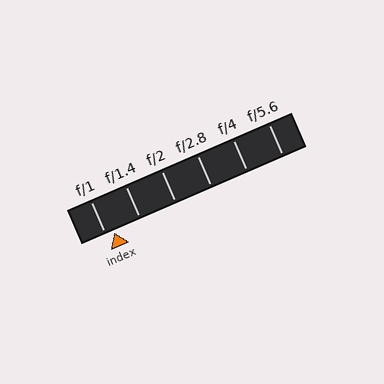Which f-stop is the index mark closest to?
The index mark is closest to f/1.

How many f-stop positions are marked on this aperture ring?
There are 6 f-stop positions marked.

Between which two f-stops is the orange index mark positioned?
The index mark is between f/1 and f/1.4.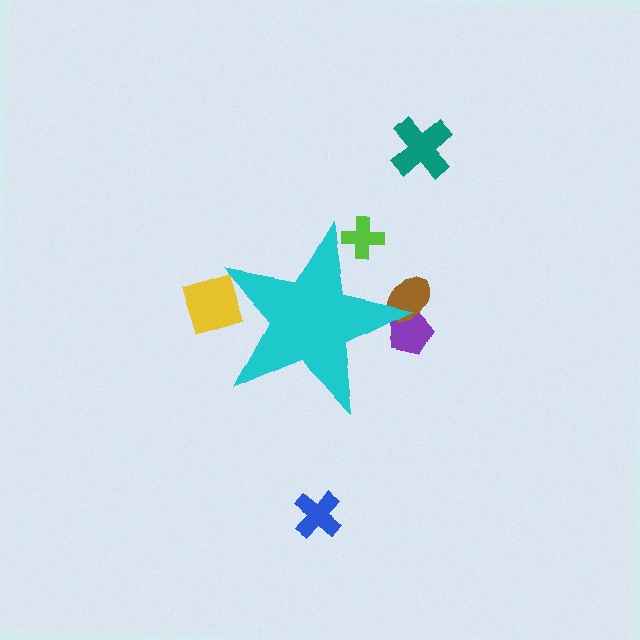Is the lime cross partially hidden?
Yes, the lime cross is partially hidden behind the cyan star.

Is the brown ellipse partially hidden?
Yes, the brown ellipse is partially hidden behind the cyan star.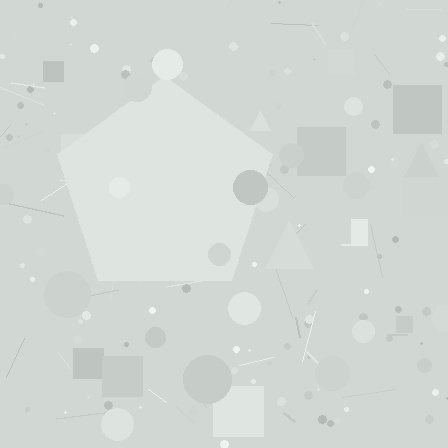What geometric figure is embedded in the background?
A pentagon is embedded in the background.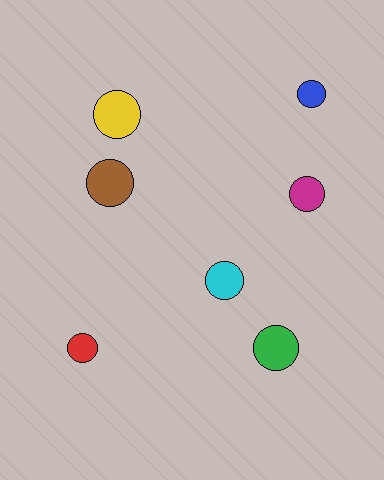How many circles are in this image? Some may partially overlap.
There are 7 circles.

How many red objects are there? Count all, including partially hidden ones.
There is 1 red object.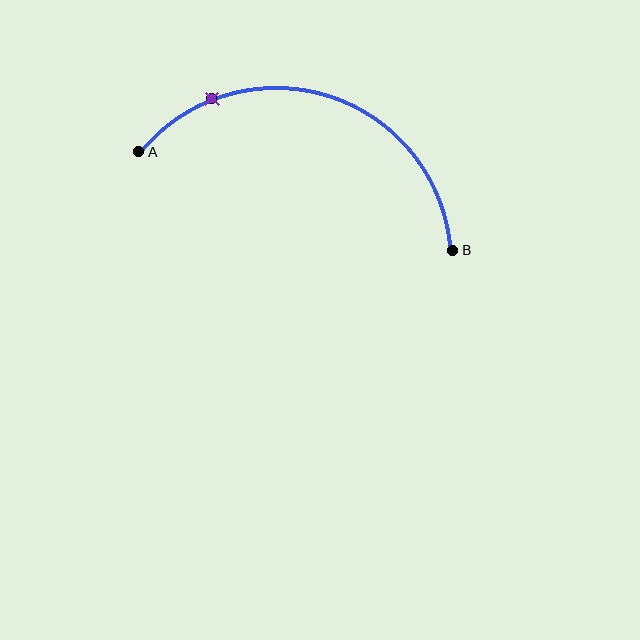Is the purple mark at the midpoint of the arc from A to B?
No. The purple mark lies on the arc but is closer to endpoint A. The arc midpoint would be at the point on the curve equidistant along the arc from both A and B.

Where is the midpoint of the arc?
The arc midpoint is the point on the curve farthest from the straight line joining A and B. It sits above that line.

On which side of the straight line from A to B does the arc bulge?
The arc bulges above the straight line connecting A and B.